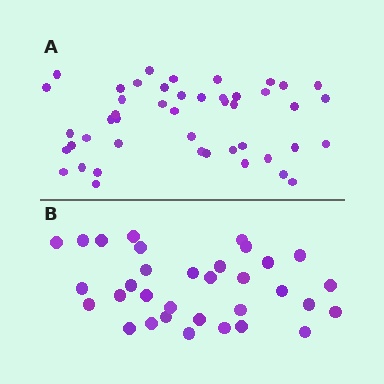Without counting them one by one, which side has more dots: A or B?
Region A (the top region) has more dots.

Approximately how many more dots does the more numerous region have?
Region A has approximately 15 more dots than region B.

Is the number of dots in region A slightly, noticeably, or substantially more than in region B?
Region A has noticeably more, but not dramatically so. The ratio is roughly 1.4 to 1.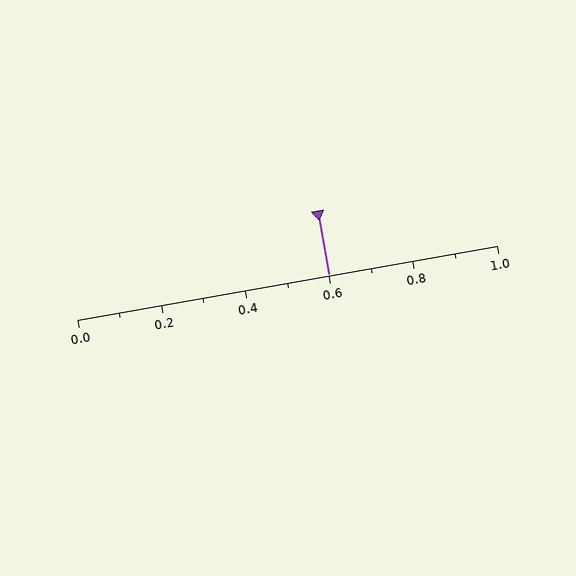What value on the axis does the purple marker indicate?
The marker indicates approximately 0.6.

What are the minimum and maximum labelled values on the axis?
The axis runs from 0.0 to 1.0.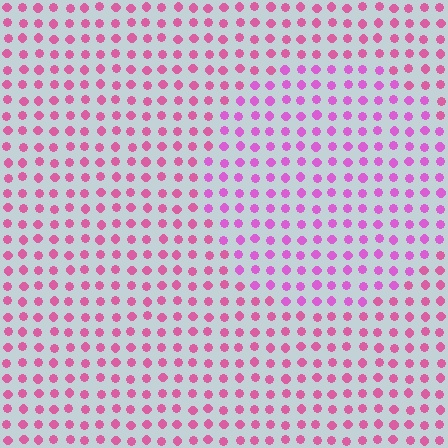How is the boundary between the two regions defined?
The boundary is defined purely by a slight shift in hue (about 24 degrees). Spacing, size, and orientation are identical on both sides.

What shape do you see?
I see a circle.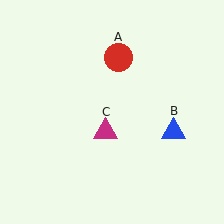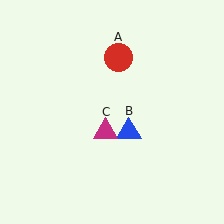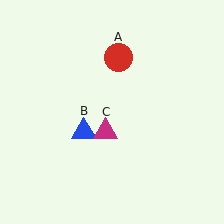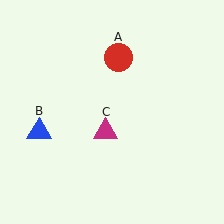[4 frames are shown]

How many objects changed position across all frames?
1 object changed position: blue triangle (object B).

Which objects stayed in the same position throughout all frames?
Red circle (object A) and magenta triangle (object C) remained stationary.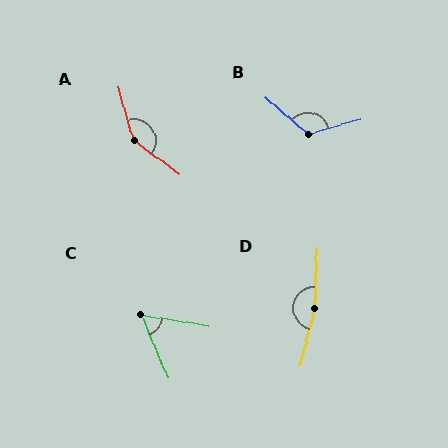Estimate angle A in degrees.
Approximately 143 degrees.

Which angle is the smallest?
C, at approximately 58 degrees.